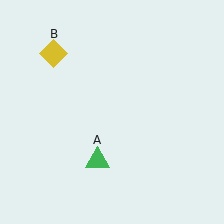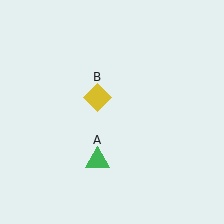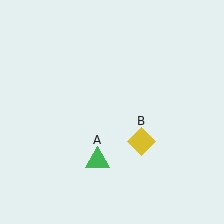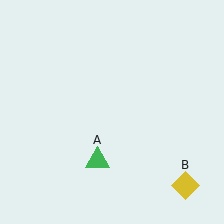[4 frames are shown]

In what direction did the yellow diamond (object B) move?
The yellow diamond (object B) moved down and to the right.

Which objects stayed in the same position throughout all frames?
Green triangle (object A) remained stationary.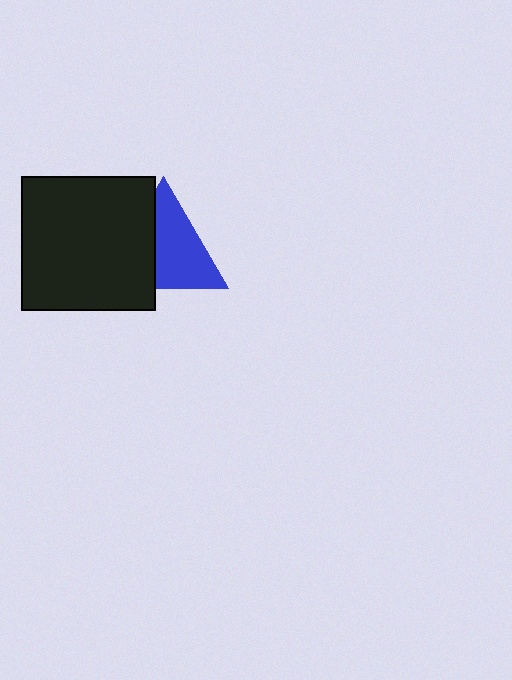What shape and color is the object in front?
The object in front is a black square.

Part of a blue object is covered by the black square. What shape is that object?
It is a triangle.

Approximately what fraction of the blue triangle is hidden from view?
Roughly 39% of the blue triangle is hidden behind the black square.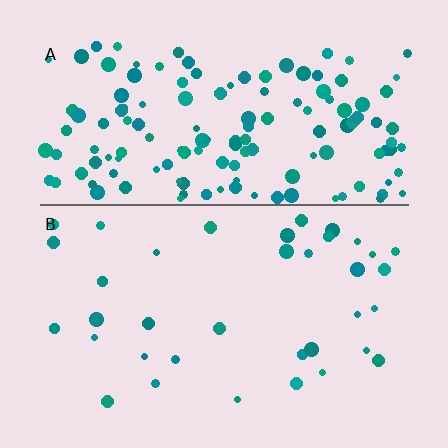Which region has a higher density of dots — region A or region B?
A (the top).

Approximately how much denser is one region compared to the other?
Approximately 3.9× — region A over region B.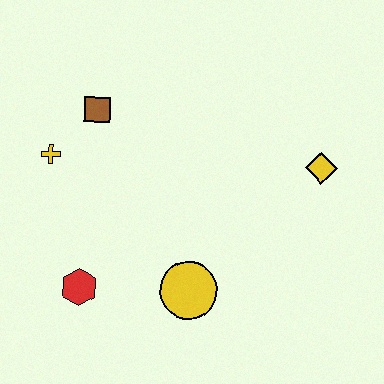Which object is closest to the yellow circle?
The red hexagon is closest to the yellow circle.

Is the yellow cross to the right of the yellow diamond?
No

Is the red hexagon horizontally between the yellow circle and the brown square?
No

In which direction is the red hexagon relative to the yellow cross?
The red hexagon is below the yellow cross.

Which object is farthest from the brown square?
The yellow diamond is farthest from the brown square.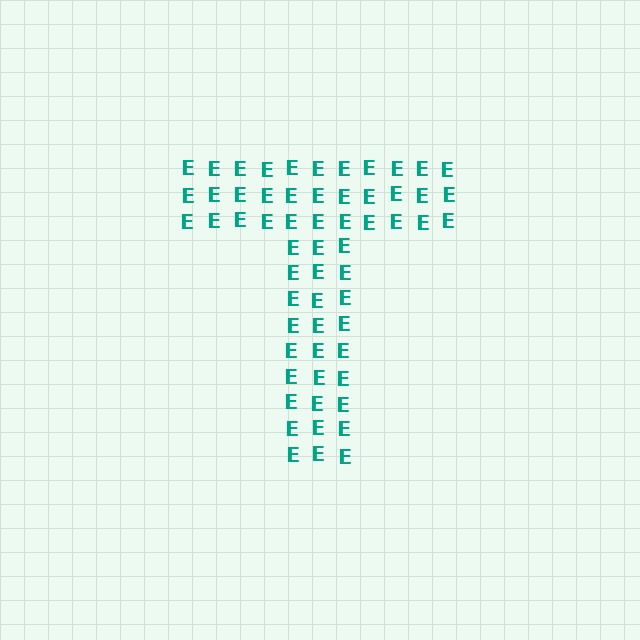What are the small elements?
The small elements are letter E's.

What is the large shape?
The large shape is the letter T.